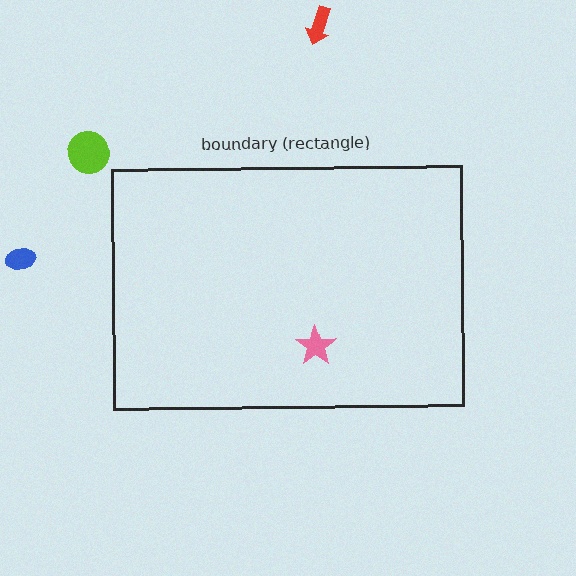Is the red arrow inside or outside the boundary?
Outside.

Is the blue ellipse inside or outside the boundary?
Outside.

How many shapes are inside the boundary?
1 inside, 3 outside.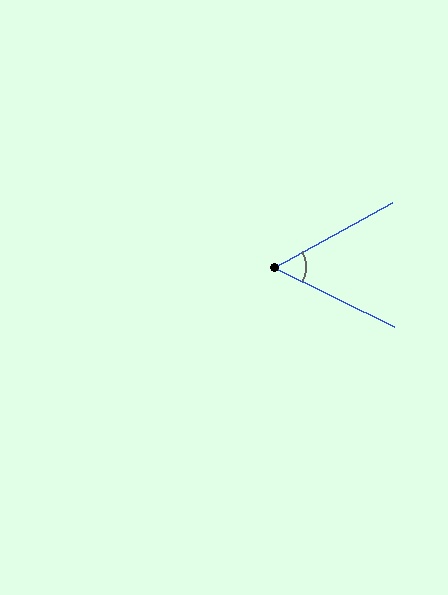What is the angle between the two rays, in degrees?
Approximately 55 degrees.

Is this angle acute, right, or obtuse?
It is acute.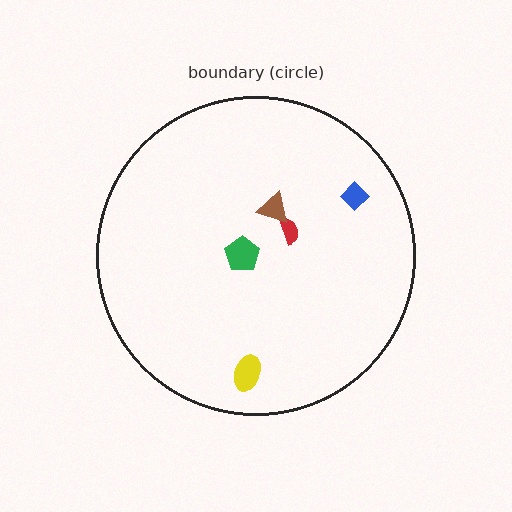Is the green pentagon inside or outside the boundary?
Inside.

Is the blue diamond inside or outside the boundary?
Inside.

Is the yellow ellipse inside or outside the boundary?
Inside.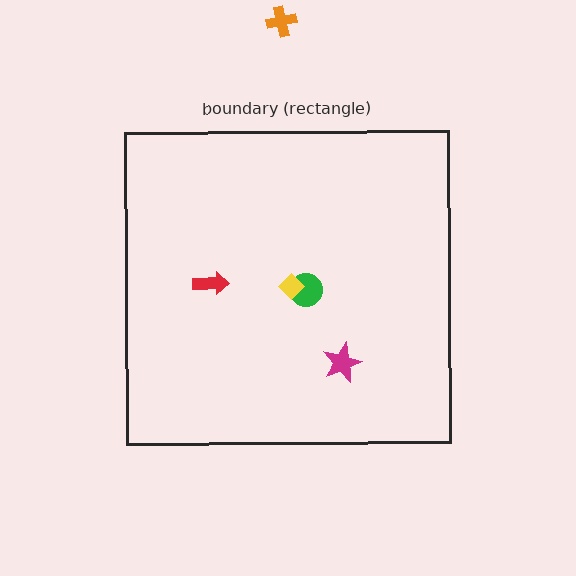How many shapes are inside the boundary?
4 inside, 1 outside.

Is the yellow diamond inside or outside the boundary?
Inside.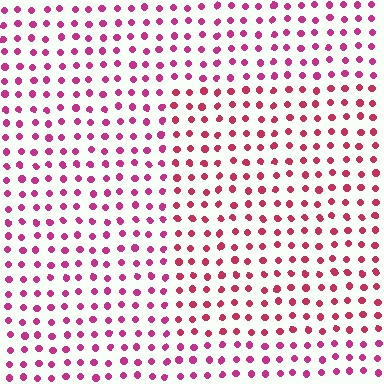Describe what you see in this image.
The image is filled with small magenta elements in a uniform arrangement. A rectangle-shaped region is visible where the elements are tinted to a slightly different hue, forming a subtle color boundary.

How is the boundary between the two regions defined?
The boundary is defined purely by a slight shift in hue (about 20 degrees). Spacing, size, and orientation are identical on both sides.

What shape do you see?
I see a rectangle.